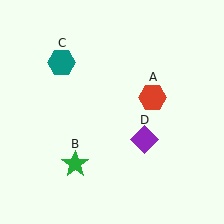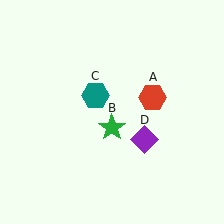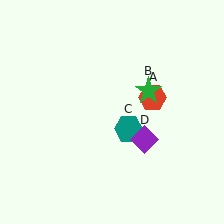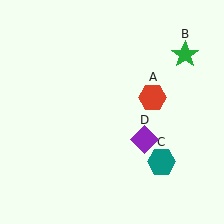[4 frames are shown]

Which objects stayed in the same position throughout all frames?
Red hexagon (object A) and purple diamond (object D) remained stationary.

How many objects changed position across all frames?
2 objects changed position: green star (object B), teal hexagon (object C).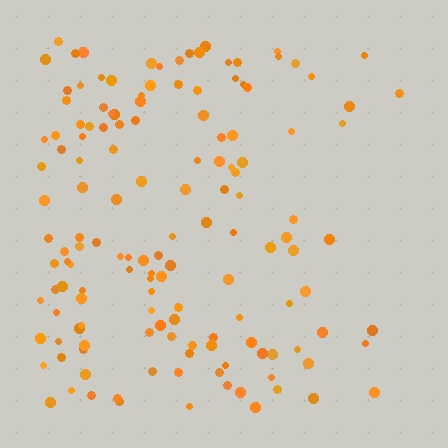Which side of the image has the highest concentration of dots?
The left.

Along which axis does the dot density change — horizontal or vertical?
Horizontal.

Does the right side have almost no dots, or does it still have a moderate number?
Still a moderate number, just noticeably fewer than the left.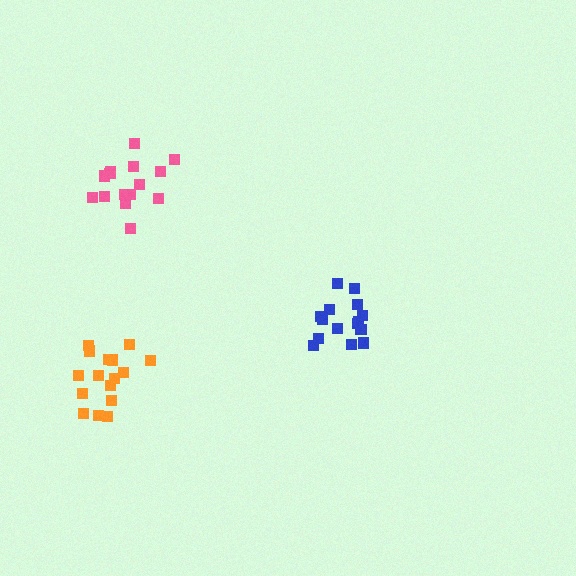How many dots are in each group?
Group 1: 16 dots, Group 2: 15 dots, Group 3: 15 dots (46 total).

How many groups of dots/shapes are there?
There are 3 groups.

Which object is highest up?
The pink cluster is topmost.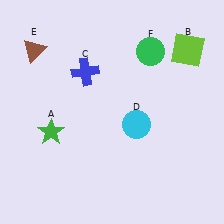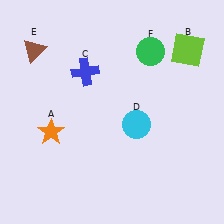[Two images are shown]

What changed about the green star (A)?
In Image 1, A is green. In Image 2, it changed to orange.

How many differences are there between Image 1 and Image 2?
There is 1 difference between the two images.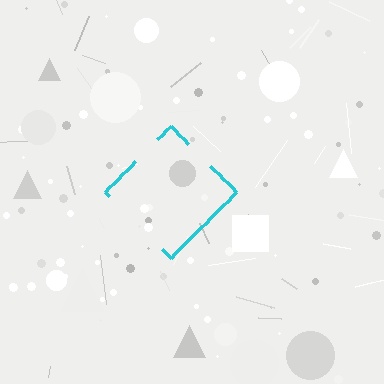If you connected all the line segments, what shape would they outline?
They would outline a diamond.